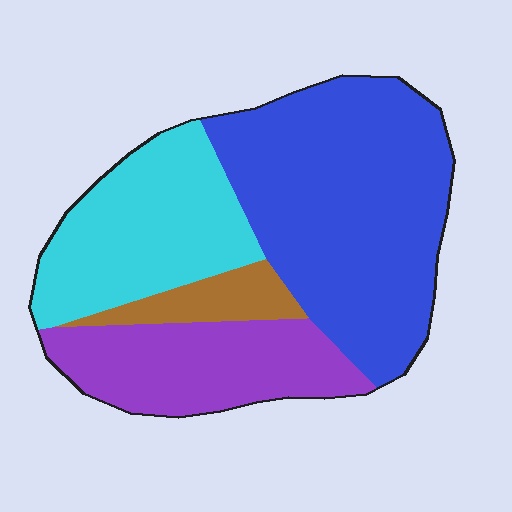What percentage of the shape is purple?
Purple takes up about one fifth (1/5) of the shape.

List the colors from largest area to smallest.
From largest to smallest: blue, cyan, purple, brown.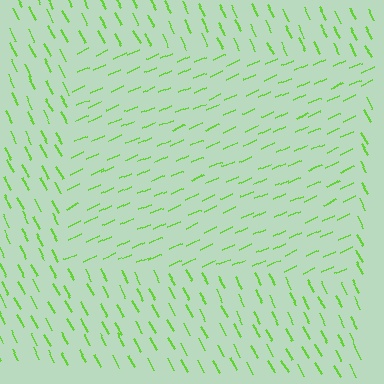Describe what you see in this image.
The image is filled with small lime line segments. A rectangle region in the image has lines oriented differently from the surrounding lines, creating a visible texture boundary.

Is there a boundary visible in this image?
Yes, there is a texture boundary formed by a change in line orientation.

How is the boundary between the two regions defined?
The boundary is defined purely by a change in line orientation (approximately 86 degrees difference). All lines are the same color and thickness.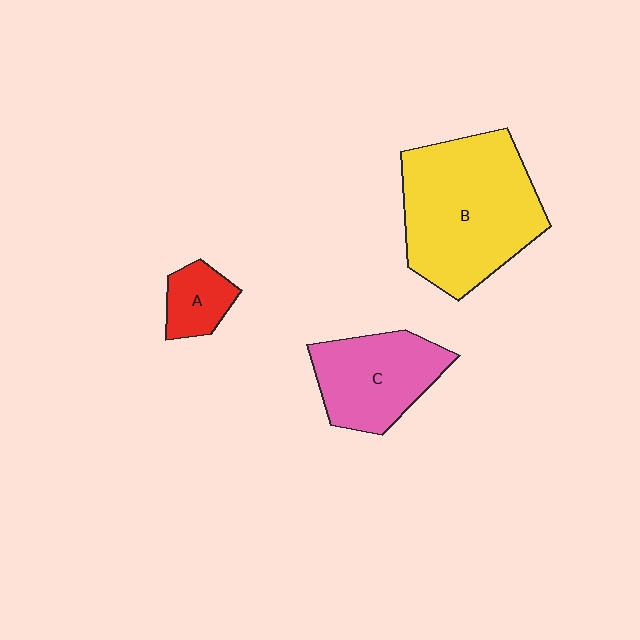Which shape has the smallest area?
Shape A (red).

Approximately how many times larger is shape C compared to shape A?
Approximately 2.4 times.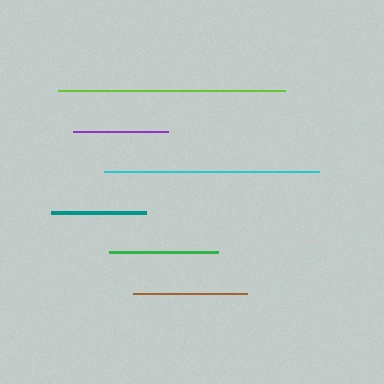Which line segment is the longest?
The lime line is the longest at approximately 228 pixels.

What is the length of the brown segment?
The brown segment is approximately 114 pixels long.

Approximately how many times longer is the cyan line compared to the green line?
The cyan line is approximately 2.0 times the length of the green line.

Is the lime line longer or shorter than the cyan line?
The lime line is longer than the cyan line.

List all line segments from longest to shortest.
From longest to shortest: lime, cyan, brown, green, purple, teal.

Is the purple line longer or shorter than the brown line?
The brown line is longer than the purple line.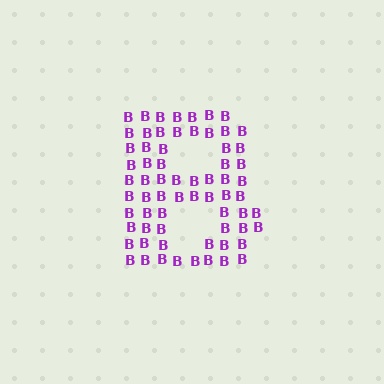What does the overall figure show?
The overall figure shows the letter B.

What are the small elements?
The small elements are letter B's.